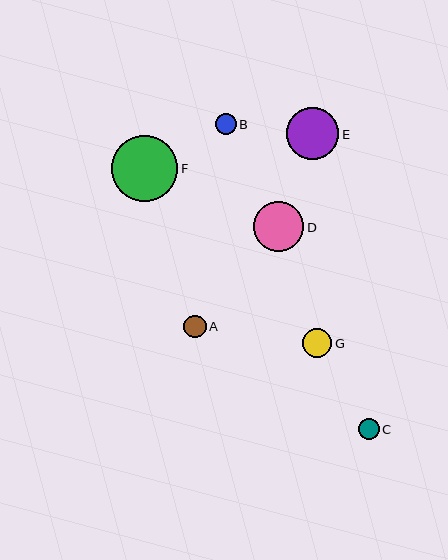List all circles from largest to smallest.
From largest to smallest: F, E, D, G, A, B, C.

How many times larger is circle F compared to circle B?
Circle F is approximately 3.2 times the size of circle B.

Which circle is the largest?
Circle F is the largest with a size of approximately 66 pixels.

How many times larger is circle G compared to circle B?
Circle G is approximately 1.4 times the size of circle B.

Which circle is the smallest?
Circle C is the smallest with a size of approximately 21 pixels.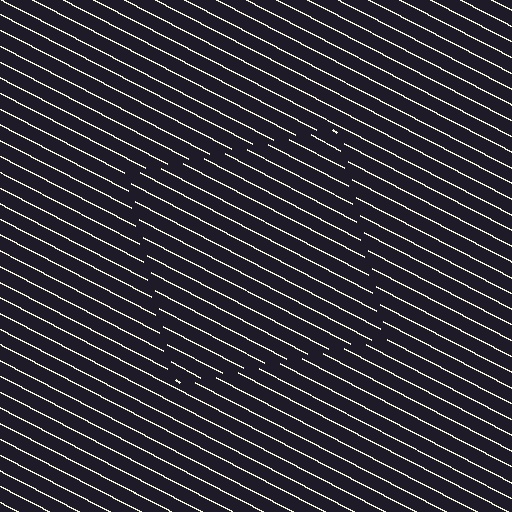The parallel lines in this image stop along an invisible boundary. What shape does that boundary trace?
An illusory square. The interior of the shape contains the same grating, shifted by half a period — the contour is defined by the phase discontinuity where line-ends from the inner and outer gratings abut.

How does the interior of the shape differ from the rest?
The interior of the shape contains the same grating, shifted by half a period — the contour is defined by the phase discontinuity where line-ends from the inner and outer gratings abut.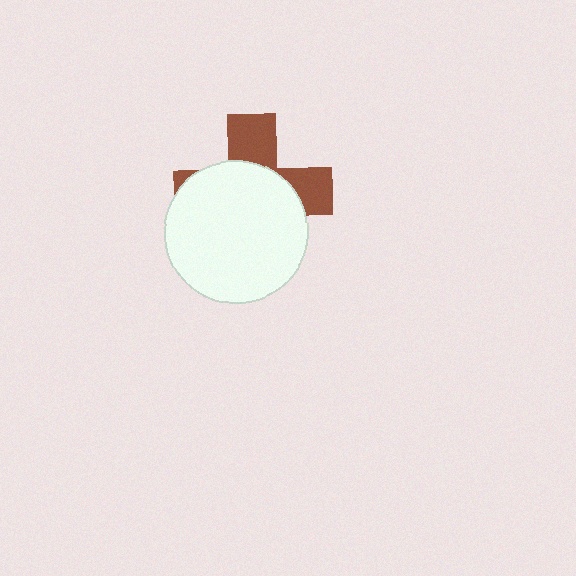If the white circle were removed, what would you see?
You would see the complete brown cross.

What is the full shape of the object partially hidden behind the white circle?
The partially hidden object is a brown cross.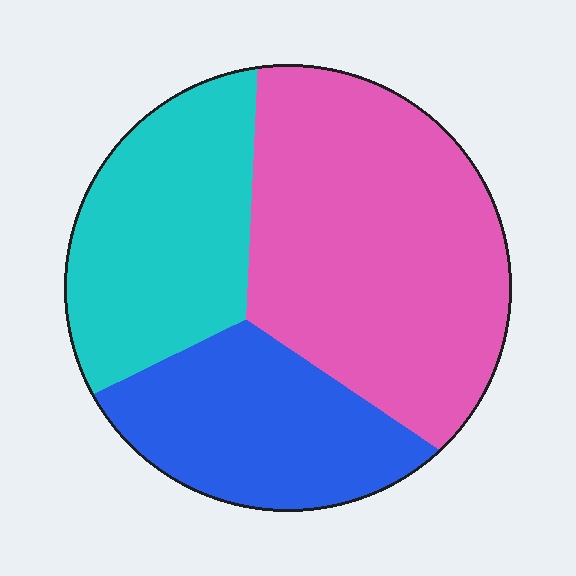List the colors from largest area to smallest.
From largest to smallest: pink, cyan, blue.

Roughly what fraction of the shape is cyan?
Cyan covers about 30% of the shape.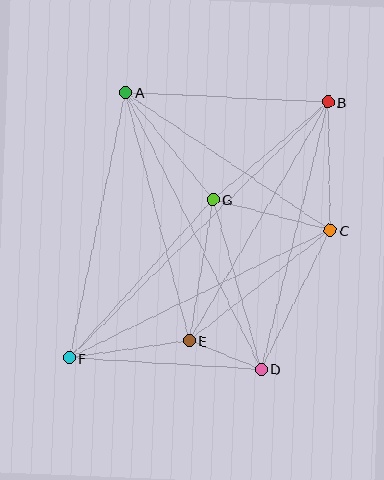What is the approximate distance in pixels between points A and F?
The distance between A and F is approximately 271 pixels.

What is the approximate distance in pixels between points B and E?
The distance between B and E is approximately 277 pixels.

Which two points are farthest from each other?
Points B and F are farthest from each other.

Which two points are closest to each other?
Points D and E are closest to each other.